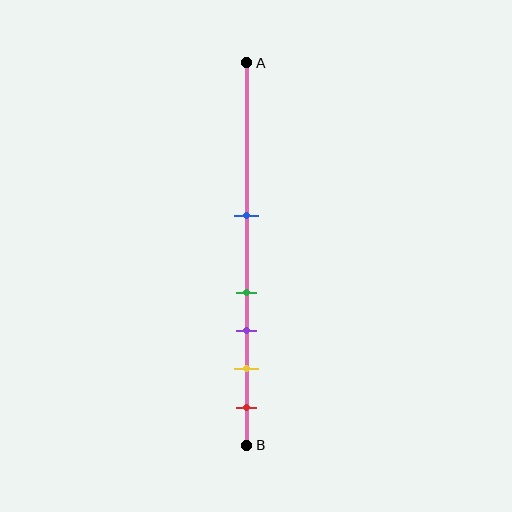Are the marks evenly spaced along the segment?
No, the marks are not evenly spaced.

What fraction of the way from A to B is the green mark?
The green mark is approximately 60% (0.6) of the way from A to B.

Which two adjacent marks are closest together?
The green and purple marks are the closest adjacent pair.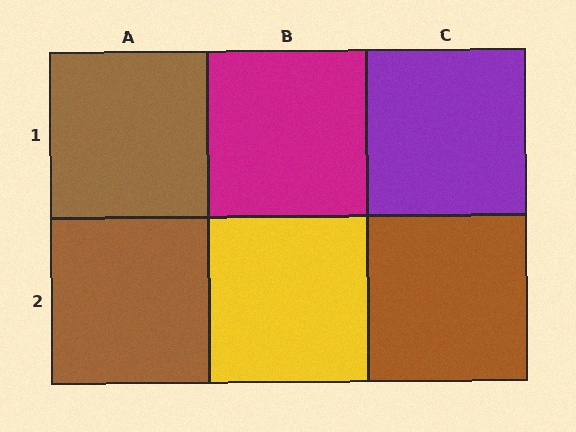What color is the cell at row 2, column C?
Brown.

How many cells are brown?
3 cells are brown.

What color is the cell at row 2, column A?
Brown.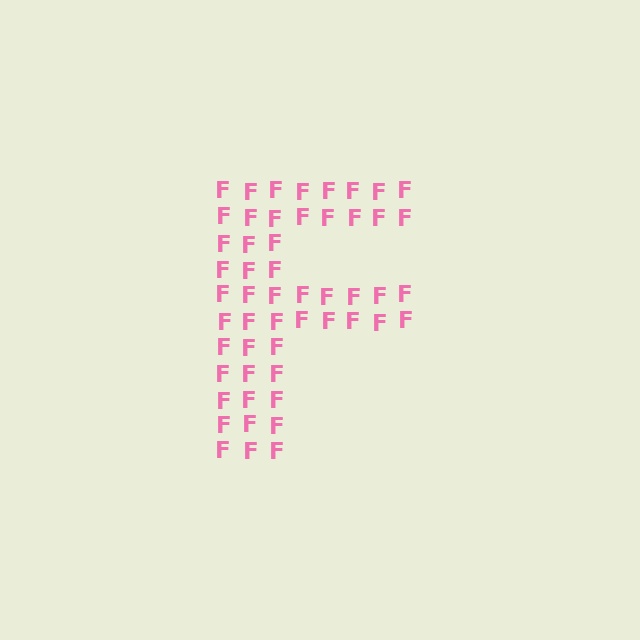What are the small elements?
The small elements are letter F's.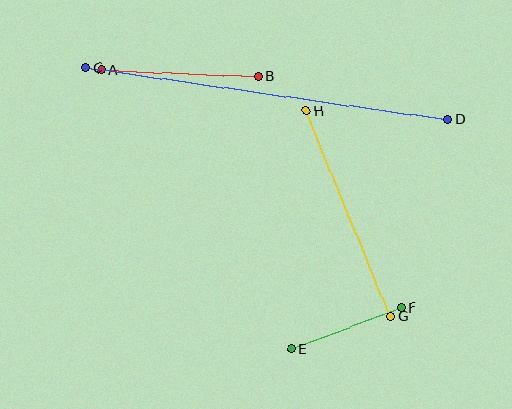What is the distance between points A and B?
The distance is approximately 157 pixels.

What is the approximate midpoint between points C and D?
The midpoint is at approximately (266, 93) pixels.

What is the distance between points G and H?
The distance is approximately 222 pixels.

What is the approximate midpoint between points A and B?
The midpoint is at approximately (180, 73) pixels.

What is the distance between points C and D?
The distance is approximately 365 pixels.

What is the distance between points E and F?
The distance is approximately 117 pixels.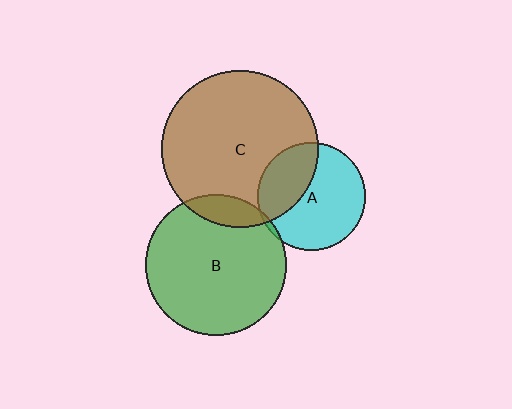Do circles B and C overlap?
Yes.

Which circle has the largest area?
Circle C (brown).